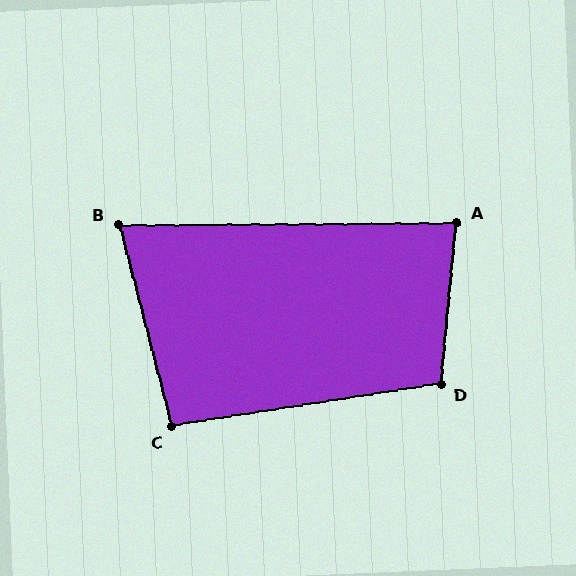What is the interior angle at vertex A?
Approximately 84 degrees (acute).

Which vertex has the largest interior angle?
D, at approximately 104 degrees.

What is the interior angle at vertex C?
Approximately 96 degrees (obtuse).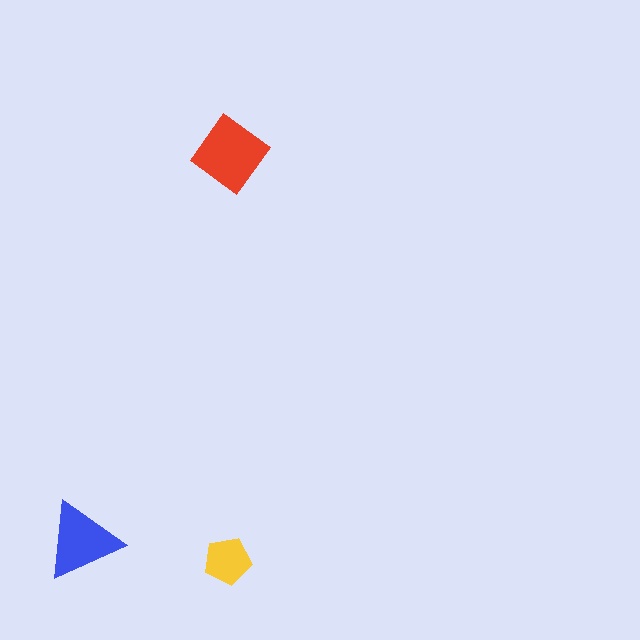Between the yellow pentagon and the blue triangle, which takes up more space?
The blue triangle.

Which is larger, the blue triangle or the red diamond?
The red diamond.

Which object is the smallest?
The yellow pentagon.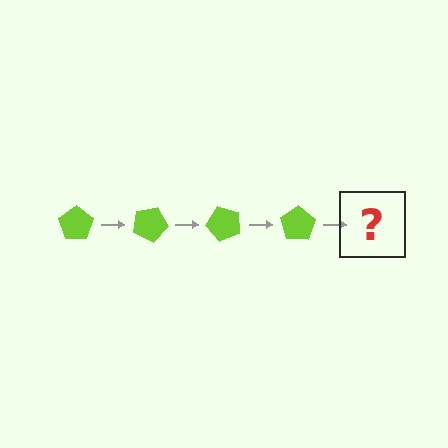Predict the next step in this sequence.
The next step is a lime pentagon rotated 100 degrees.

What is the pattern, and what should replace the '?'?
The pattern is that the pentagon rotates 25 degrees each step. The '?' should be a lime pentagon rotated 100 degrees.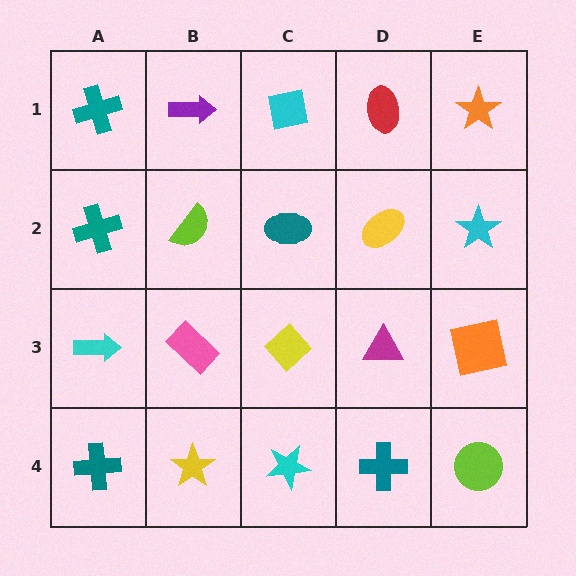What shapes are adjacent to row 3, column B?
A lime semicircle (row 2, column B), a yellow star (row 4, column B), a cyan arrow (row 3, column A), a yellow diamond (row 3, column C).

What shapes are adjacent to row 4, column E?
An orange square (row 3, column E), a teal cross (row 4, column D).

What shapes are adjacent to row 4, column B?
A pink rectangle (row 3, column B), a teal cross (row 4, column A), a cyan star (row 4, column C).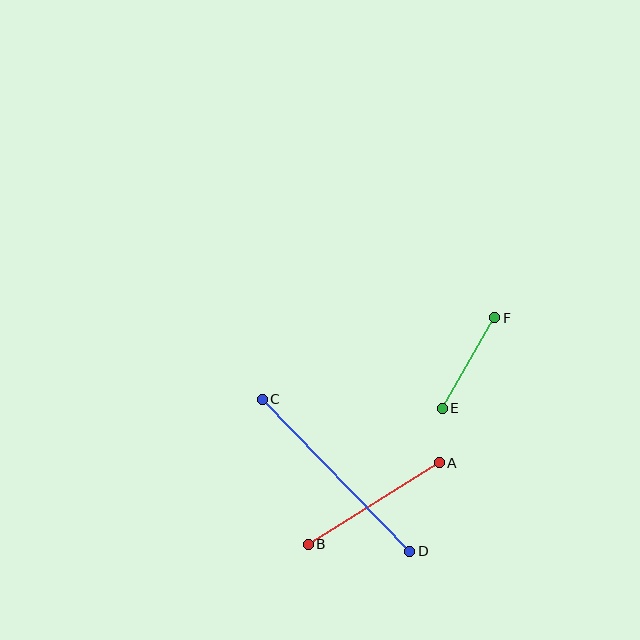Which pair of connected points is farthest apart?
Points C and D are farthest apart.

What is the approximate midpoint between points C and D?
The midpoint is at approximately (336, 475) pixels.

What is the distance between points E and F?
The distance is approximately 104 pixels.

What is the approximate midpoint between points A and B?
The midpoint is at approximately (374, 504) pixels.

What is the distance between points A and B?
The distance is approximately 154 pixels.